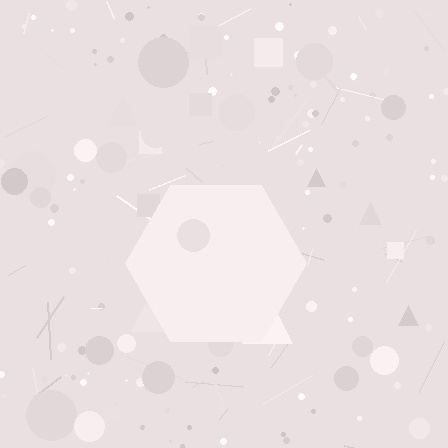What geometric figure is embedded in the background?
A hexagon is embedded in the background.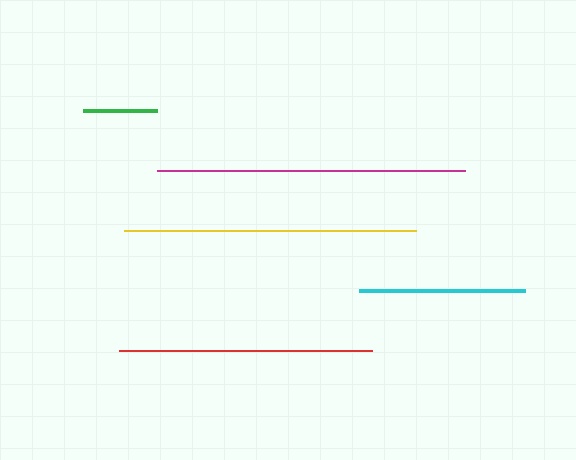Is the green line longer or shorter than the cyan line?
The cyan line is longer than the green line.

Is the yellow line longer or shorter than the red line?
The yellow line is longer than the red line.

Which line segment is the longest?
The magenta line is the longest at approximately 307 pixels.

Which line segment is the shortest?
The green line is the shortest at approximately 74 pixels.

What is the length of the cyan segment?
The cyan segment is approximately 165 pixels long.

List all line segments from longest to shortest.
From longest to shortest: magenta, yellow, red, cyan, green.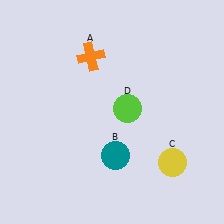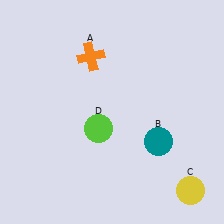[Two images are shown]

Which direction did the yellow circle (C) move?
The yellow circle (C) moved down.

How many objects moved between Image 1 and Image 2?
3 objects moved between the two images.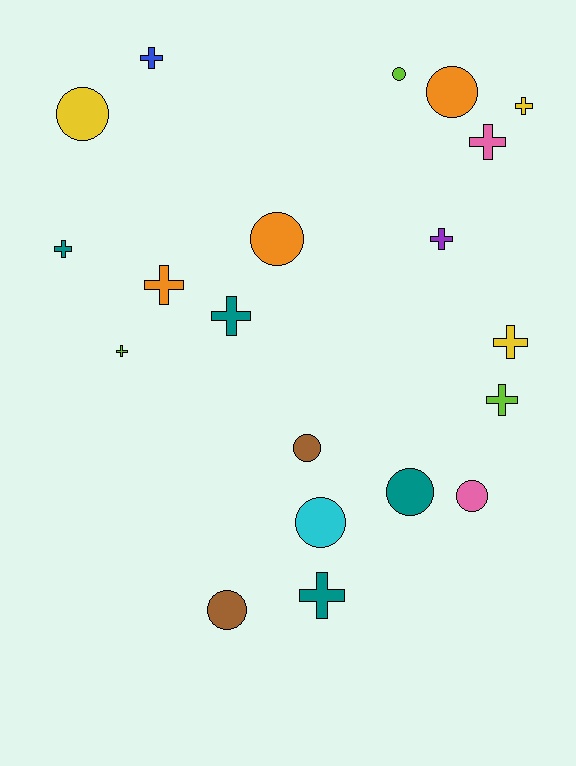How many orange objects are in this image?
There are 3 orange objects.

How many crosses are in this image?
There are 11 crosses.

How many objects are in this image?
There are 20 objects.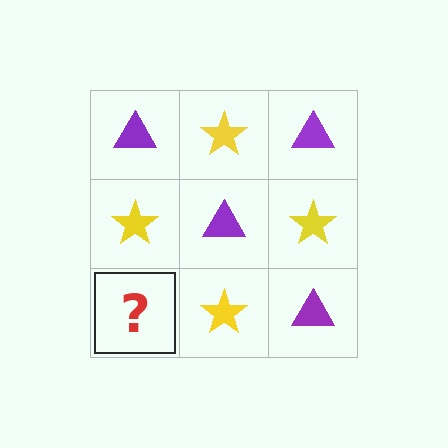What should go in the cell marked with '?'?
The missing cell should contain a purple triangle.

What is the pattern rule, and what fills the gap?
The rule is that it alternates purple triangle and yellow star in a checkerboard pattern. The gap should be filled with a purple triangle.